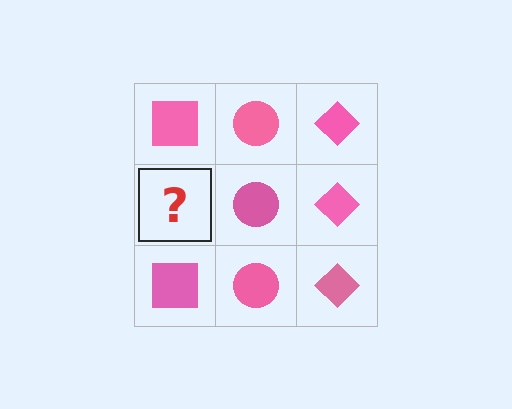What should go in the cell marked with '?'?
The missing cell should contain a pink square.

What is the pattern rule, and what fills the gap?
The rule is that each column has a consistent shape. The gap should be filled with a pink square.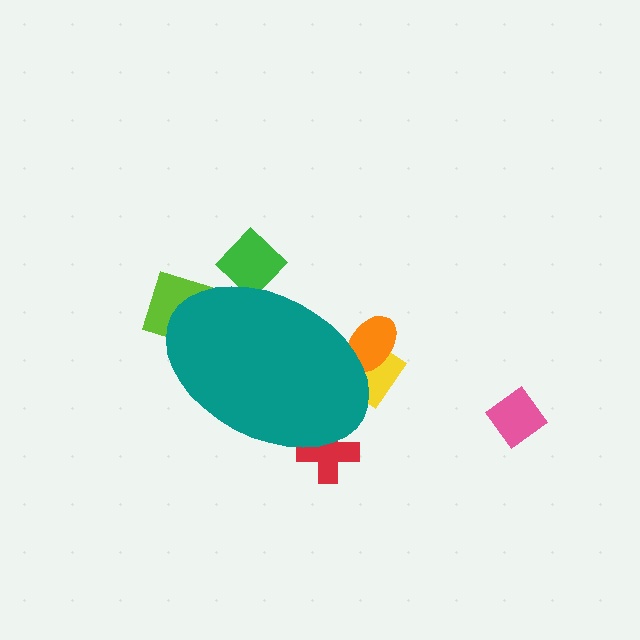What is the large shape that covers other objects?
A teal ellipse.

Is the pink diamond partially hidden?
No, the pink diamond is fully visible.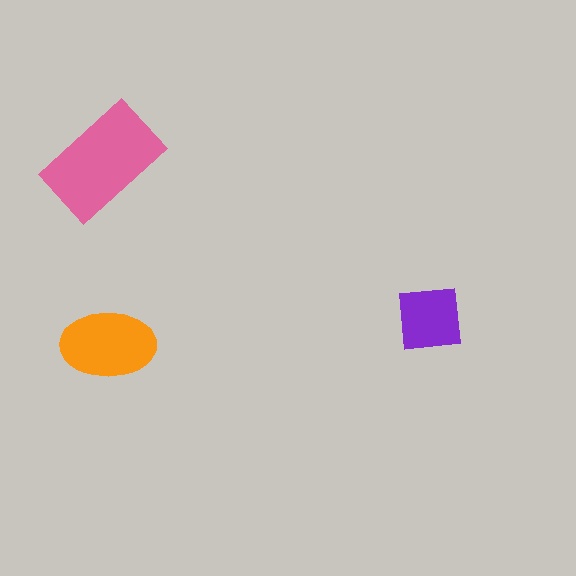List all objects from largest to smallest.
The pink rectangle, the orange ellipse, the purple square.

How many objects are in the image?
There are 3 objects in the image.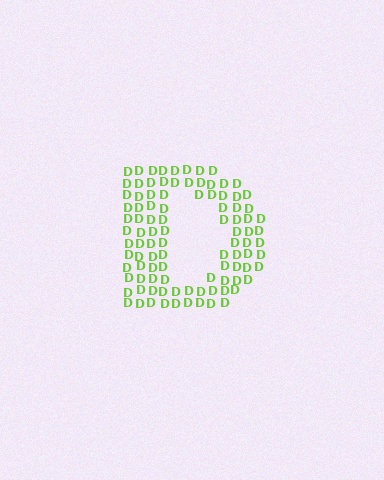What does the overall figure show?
The overall figure shows the letter D.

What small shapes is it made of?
It is made of small letter D's.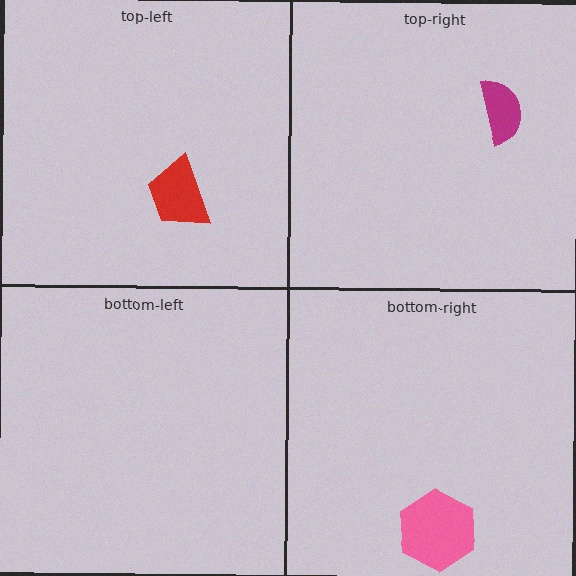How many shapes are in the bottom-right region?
1.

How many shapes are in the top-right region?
1.